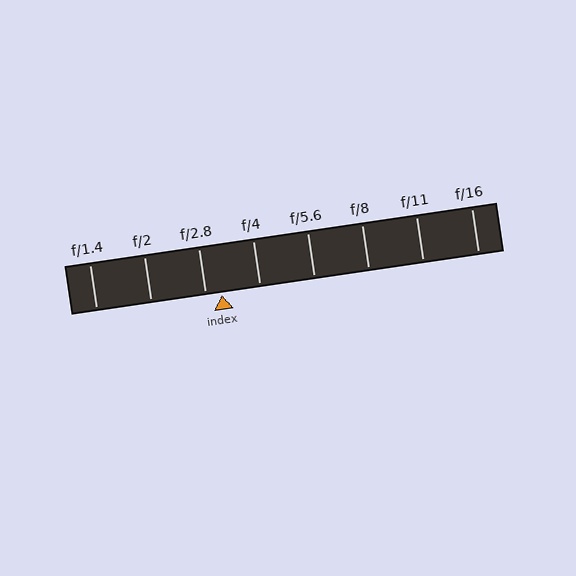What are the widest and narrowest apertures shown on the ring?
The widest aperture shown is f/1.4 and the narrowest is f/16.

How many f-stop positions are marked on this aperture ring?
There are 8 f-stop positions marked.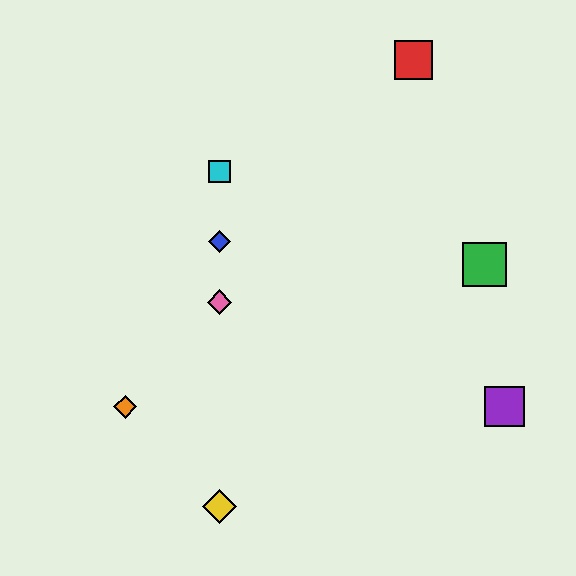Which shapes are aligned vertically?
The blue diamond, the yellow diamond, the cyan square, the pink diamond are aligned vertically.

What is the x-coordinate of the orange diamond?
The orange diamond is at x≈125.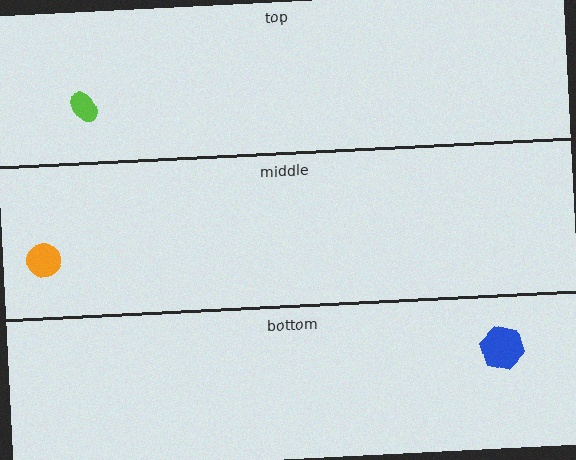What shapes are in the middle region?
The orange circle.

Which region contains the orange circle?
The middle region.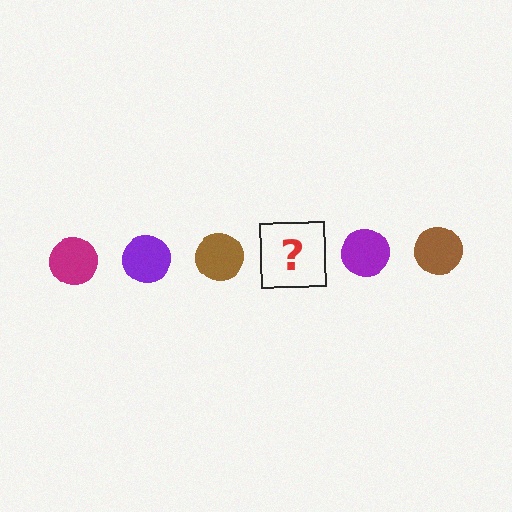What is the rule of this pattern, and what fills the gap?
The rule is that the pattern cycles through magenta, purple, brown circles. The gap should be filled with a magenta circle.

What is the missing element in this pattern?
The missing element is a magenta circle.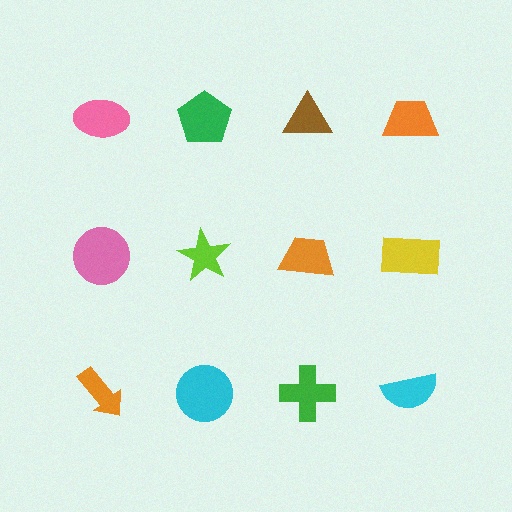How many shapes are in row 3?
4 shapes.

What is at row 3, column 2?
A cyan circle.